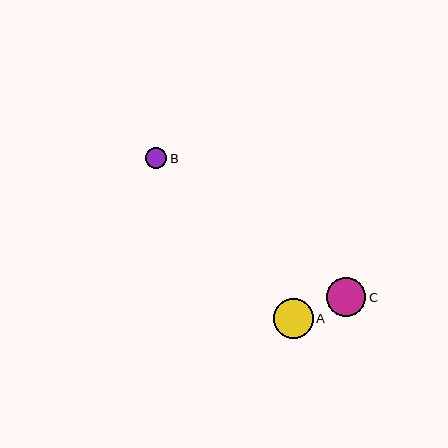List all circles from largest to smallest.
From largest to smallest: A, C, B.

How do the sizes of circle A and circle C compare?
Circle A and circle C are approximately the same size.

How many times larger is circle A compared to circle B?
Circle A is approximately 1.9 times the size of circle B.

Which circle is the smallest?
Circle B is the smallest with a size of approximately 21 pixels.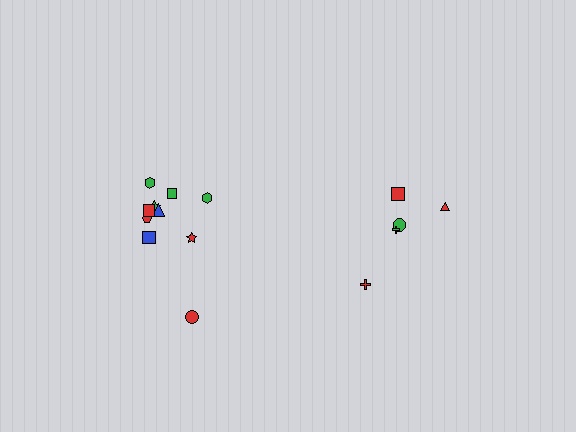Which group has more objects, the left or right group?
The left group.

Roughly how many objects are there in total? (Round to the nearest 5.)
Roughly 15 objects in total.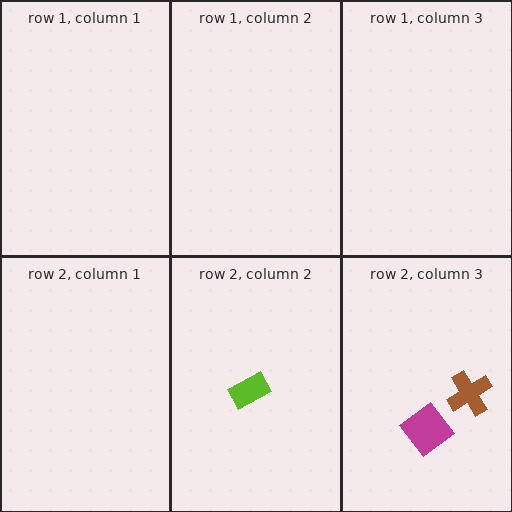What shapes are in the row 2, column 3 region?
The magenta diamond, the brown cross.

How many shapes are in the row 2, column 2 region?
1.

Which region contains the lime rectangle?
The row 2, column 2 region.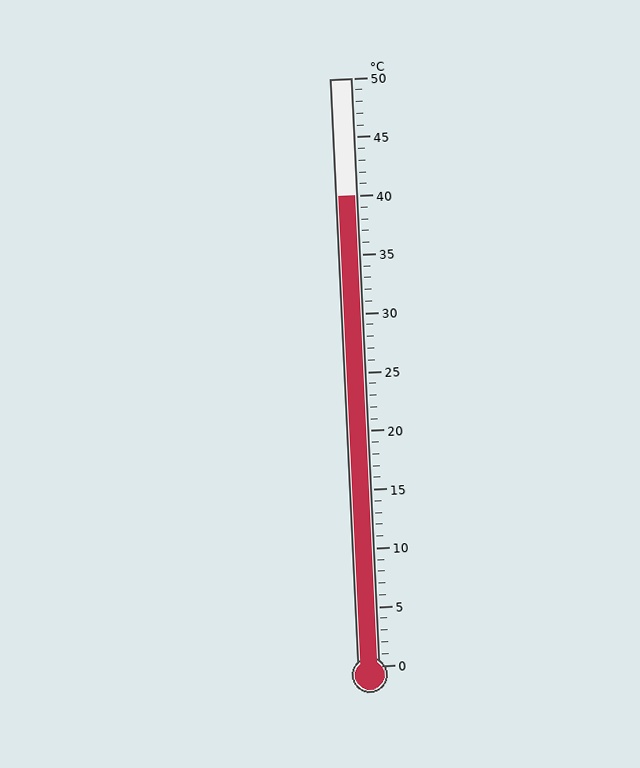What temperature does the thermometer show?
The thermometer shows approximately 40°C.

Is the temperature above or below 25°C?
The temperature is above 25°C.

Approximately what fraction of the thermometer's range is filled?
The thermometer is filled to approximately 80% of its range.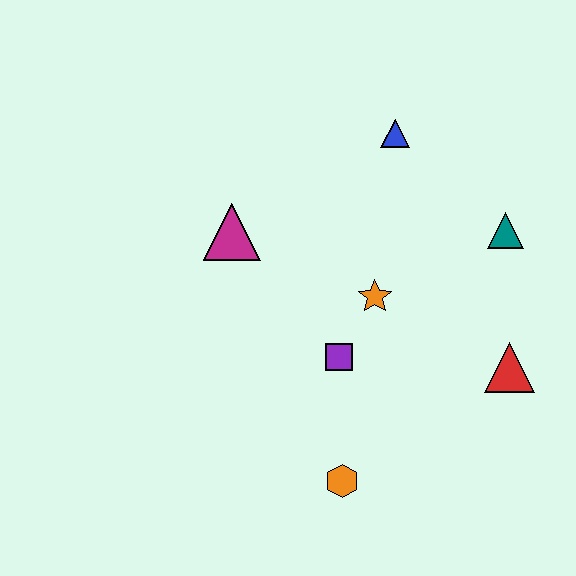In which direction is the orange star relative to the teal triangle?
The orange star is to the left of the teal triangle.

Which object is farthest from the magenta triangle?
The red triangle is farthest from the magenta triangle.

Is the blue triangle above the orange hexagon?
Yes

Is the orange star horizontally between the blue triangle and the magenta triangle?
Yes